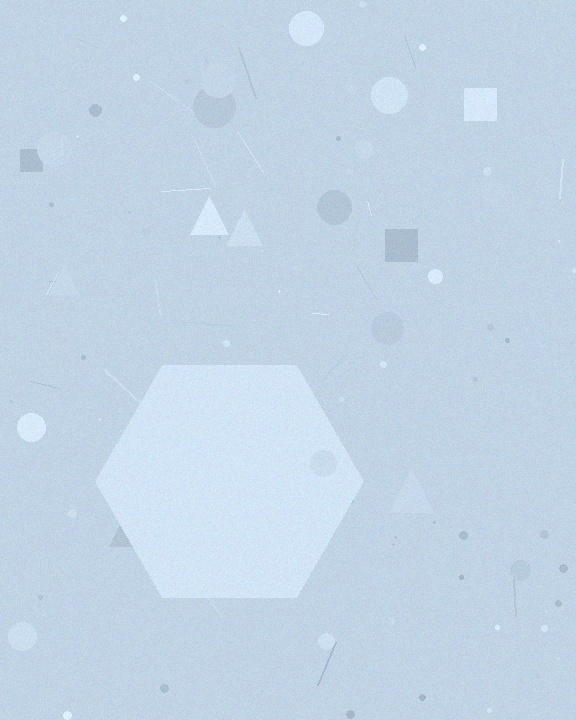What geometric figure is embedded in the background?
A hexagon is embedded in the background.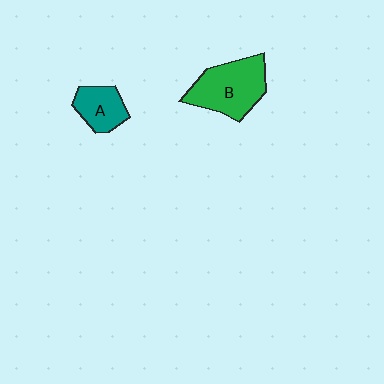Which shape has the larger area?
Shape B (green).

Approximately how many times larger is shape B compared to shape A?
Approximately 1.8 times.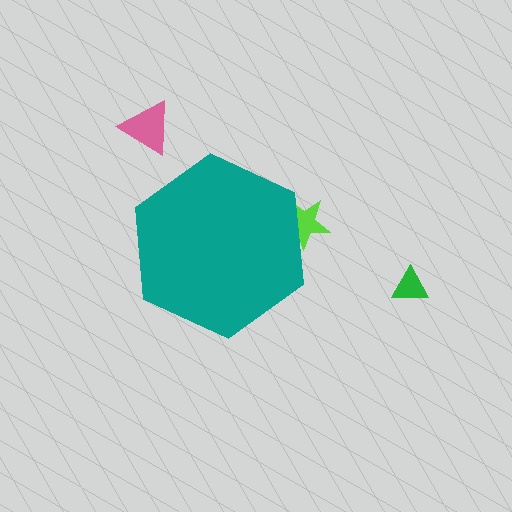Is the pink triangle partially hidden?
No, the pink triangle is fully visible.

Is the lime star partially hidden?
Yes, the lime star is partially hidden behind the teal hexagon.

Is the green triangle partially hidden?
No, the green triangle is fully visible.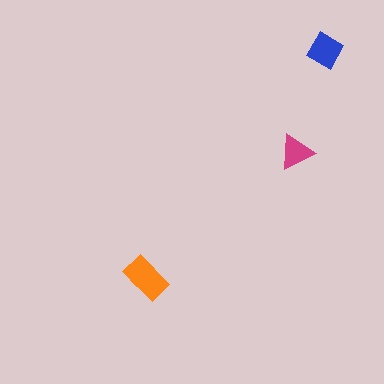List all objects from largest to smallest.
The orange rectangle, the blue square, the magenta triangle.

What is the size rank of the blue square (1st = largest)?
2nd.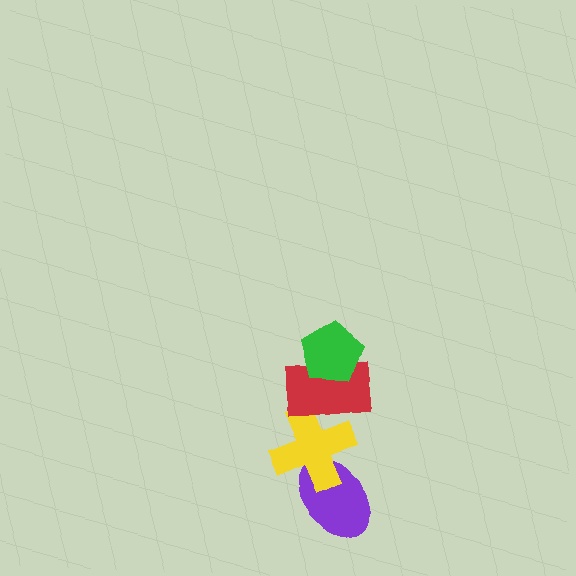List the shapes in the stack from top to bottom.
From top to bottom: the green pentagon, the red rectangle, the yellow cross, the purple ellipse.